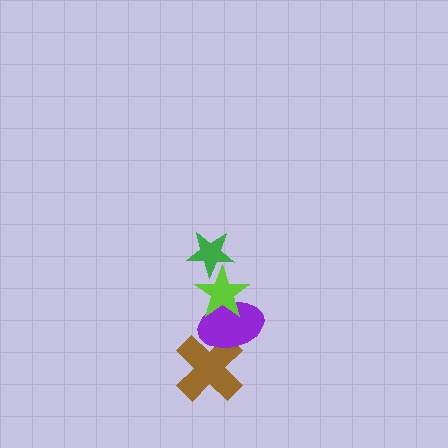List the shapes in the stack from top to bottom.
From top to bottom: the green star, the lime star, the purple ellipse, the brown cross.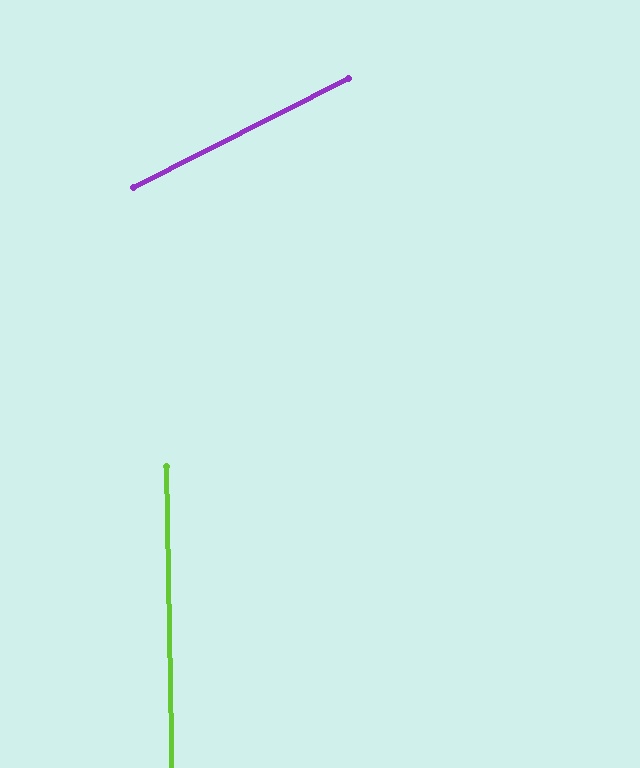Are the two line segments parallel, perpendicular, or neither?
Neither parallel nor perpendicular — they differ by about 64°.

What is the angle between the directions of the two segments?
Approximately 64 degrees.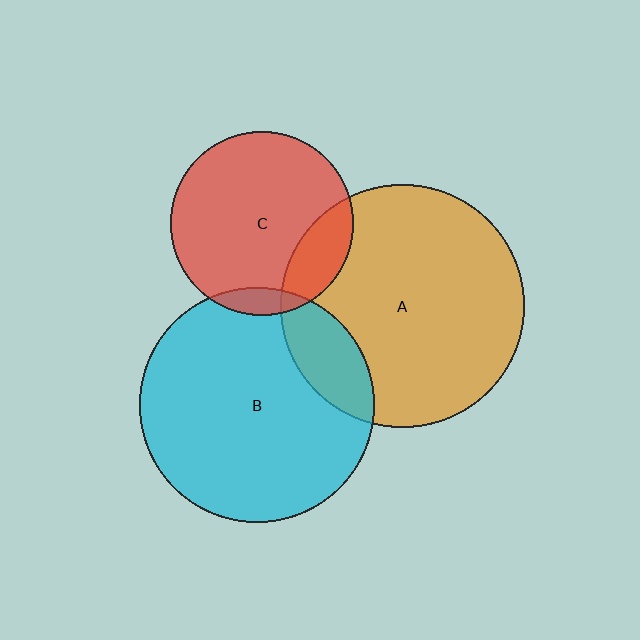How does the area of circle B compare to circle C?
Approximately 1.6 times.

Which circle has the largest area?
Circle A (orange).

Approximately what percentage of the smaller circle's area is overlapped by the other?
Approximately 20%.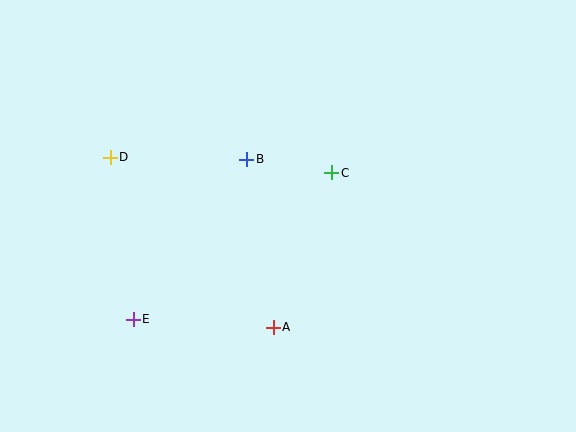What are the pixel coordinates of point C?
Point C is at (332, 173).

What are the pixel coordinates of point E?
Point E is at (133, 319).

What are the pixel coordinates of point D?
Point D is at (110, 158).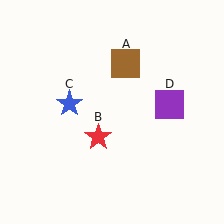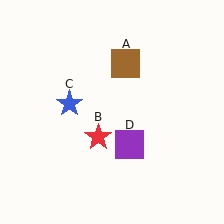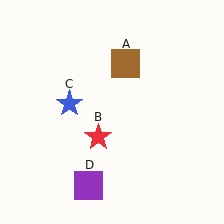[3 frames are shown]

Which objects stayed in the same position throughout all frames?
Brown square (object A) and red star (object B) and blue star (object C) remained stationary.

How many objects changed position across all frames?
1 object changed position: purple square (object D).